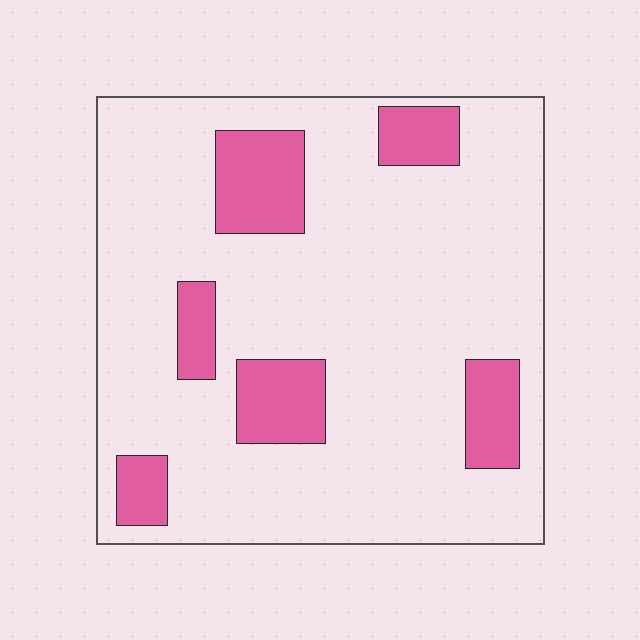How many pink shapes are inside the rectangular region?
6.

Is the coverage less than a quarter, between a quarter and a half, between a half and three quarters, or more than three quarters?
Less than a quarter.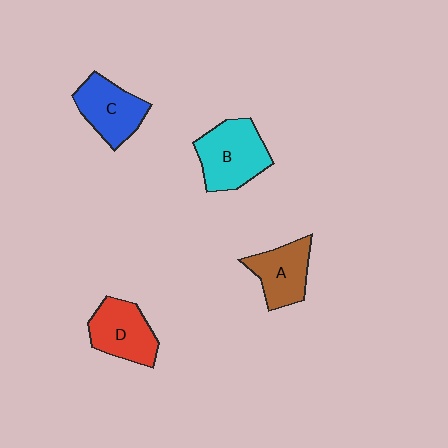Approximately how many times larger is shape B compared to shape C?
Approximately 1.2 times.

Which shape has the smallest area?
Shape A (brown).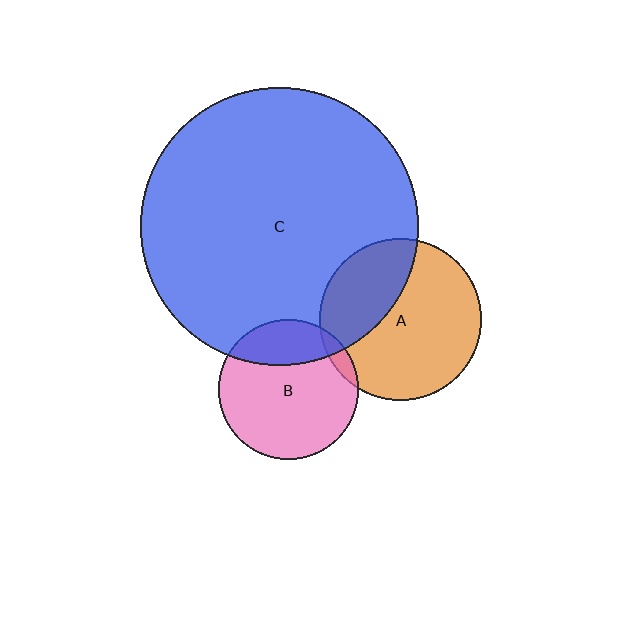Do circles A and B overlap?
Yes.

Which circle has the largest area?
Circle C (blue).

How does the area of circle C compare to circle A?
Approximately 2.9 times.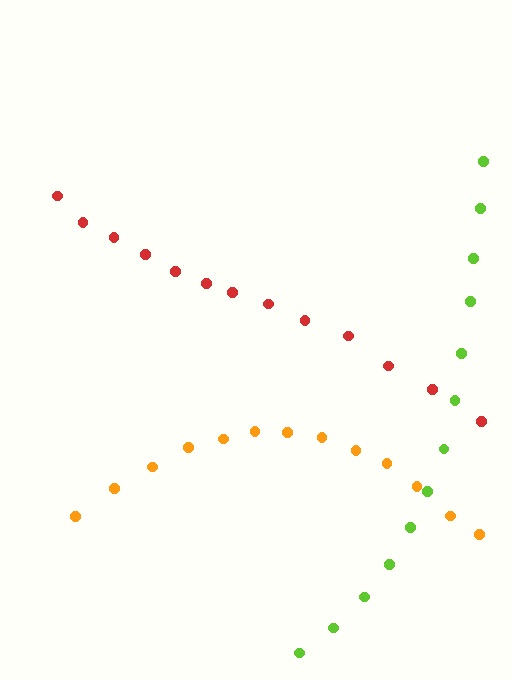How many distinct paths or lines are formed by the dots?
There are 3 distinct paths.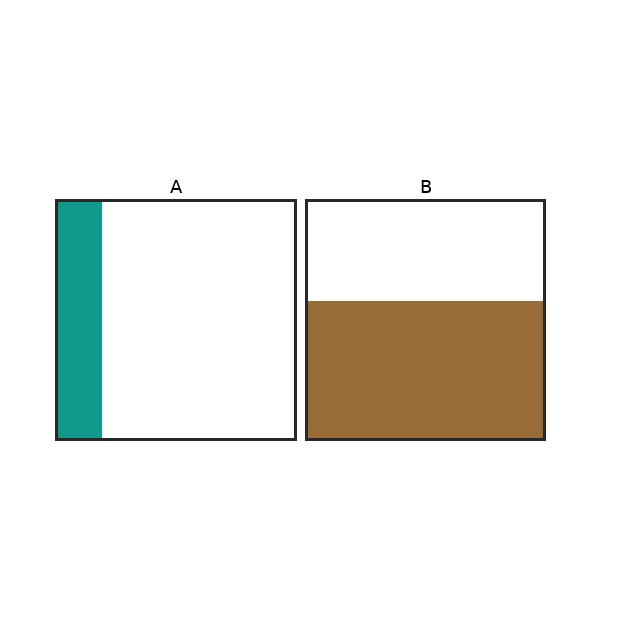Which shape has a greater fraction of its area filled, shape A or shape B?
Shape B.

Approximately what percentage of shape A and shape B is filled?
A is approximately 20% and B is approximately 60%.